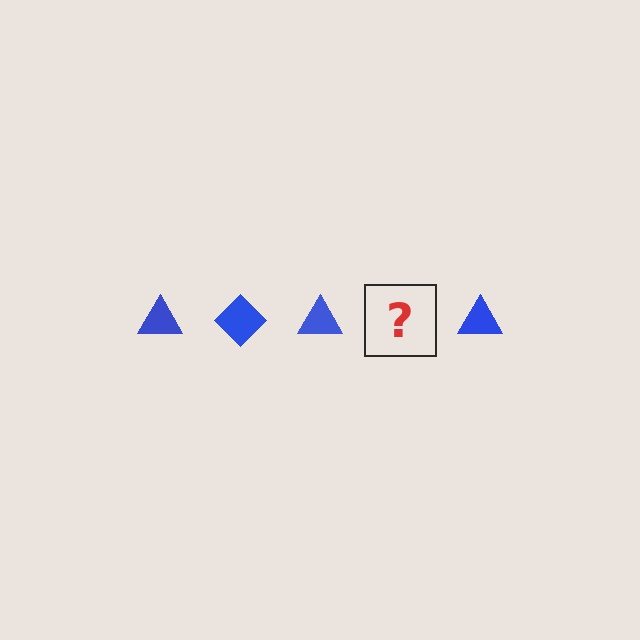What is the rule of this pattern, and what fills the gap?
The rule is that the pattern cycles through triangle, diamond shapes in blue. The gap should be filled with a blue diamond.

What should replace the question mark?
The question mark should be replaced with a blue diamond.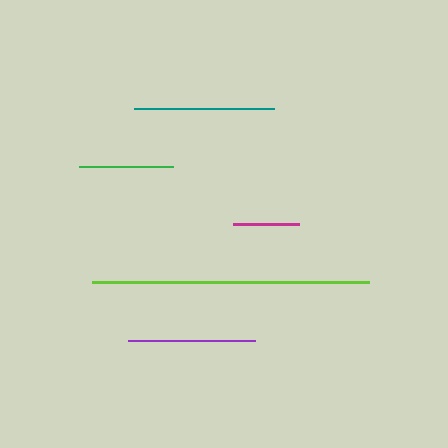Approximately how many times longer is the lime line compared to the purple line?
The lime line is approximately 2.2 times the length of the purple line.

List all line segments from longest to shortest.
From longest to shortest: lime, teal, purple, green, magenta.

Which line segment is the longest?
The lime line is the longest at approximately 277 pixels.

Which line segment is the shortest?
The magenta line is the shortest at approximately 67 pixels.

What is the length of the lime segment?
The lime segment is approximately 277 pixels long.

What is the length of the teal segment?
The teal segment is approximately 141 pixels long.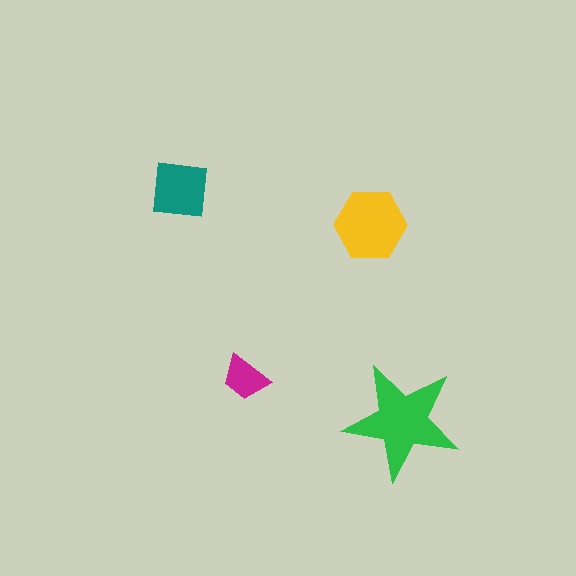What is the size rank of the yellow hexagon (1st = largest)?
2nd.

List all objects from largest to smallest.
The green star, the yellow hexagon, the teal square, the magenta trapezoid.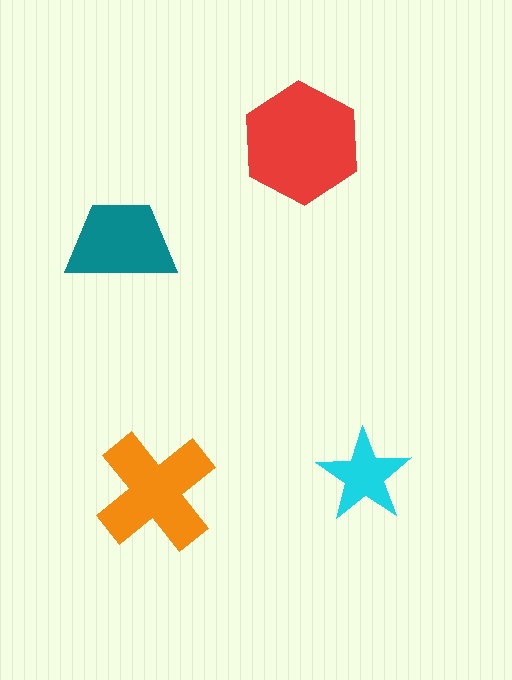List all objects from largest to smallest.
The red hexagon, the orange cross, the teal trapezoid, the cyan star.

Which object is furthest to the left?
The teal trapezoid is leftmost.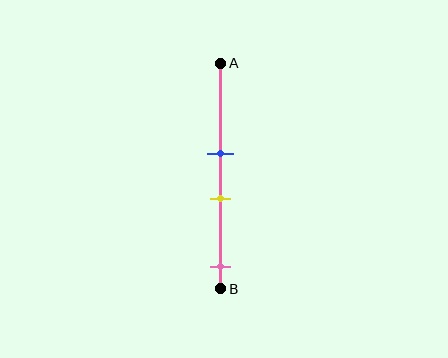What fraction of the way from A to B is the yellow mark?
The yellow mark is approximately 60% (0.6) of the way from A to B.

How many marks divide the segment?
There are 3 marks dividing the segment.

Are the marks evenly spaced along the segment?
No, the marks are not evenly spaced.